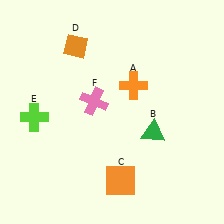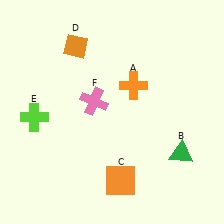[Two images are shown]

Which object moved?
The green triangle (B) moved right.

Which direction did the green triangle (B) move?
The green triangle (B) moved right.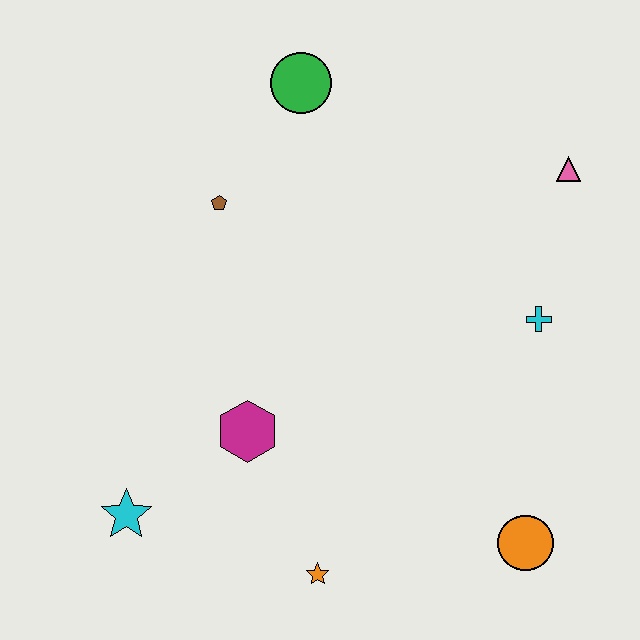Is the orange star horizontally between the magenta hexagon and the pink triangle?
Yes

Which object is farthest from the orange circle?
The green circle is farthest from the orange circle.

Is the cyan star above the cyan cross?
No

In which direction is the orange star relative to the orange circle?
The orange star is to the left of the orange circle.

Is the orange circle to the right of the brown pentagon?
Yes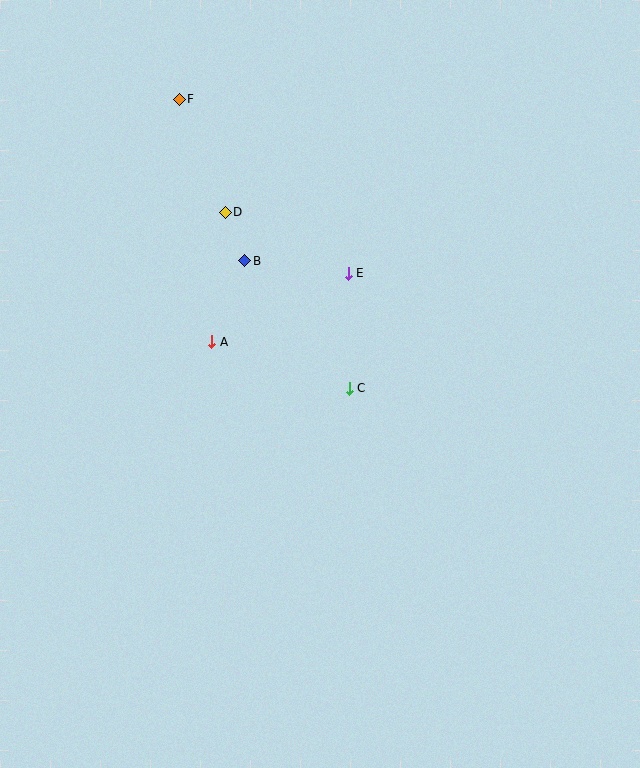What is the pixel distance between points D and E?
The distance between D and E is 137 pixels.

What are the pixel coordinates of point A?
Point A is at (212, 342).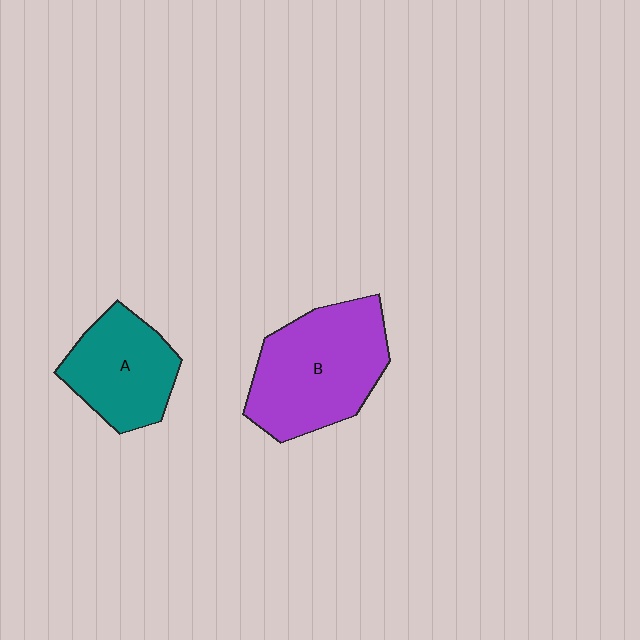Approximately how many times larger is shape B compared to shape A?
Approximately 1.4 times.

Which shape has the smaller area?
Shape A (teal).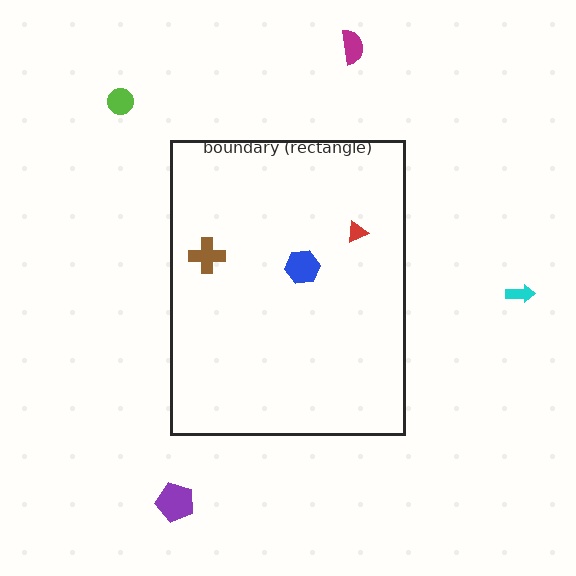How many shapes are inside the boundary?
3 inside, 4 outside.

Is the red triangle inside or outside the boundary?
Inside.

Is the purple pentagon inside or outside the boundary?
Outside.